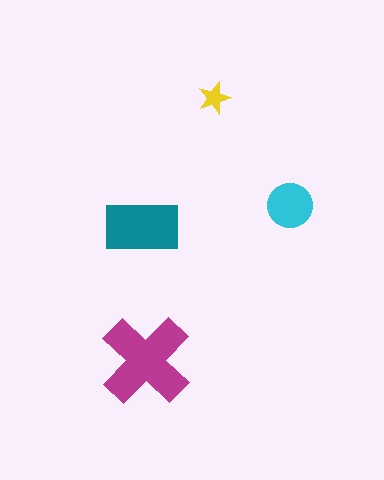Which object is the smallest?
The yellow star.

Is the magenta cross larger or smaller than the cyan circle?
Larger.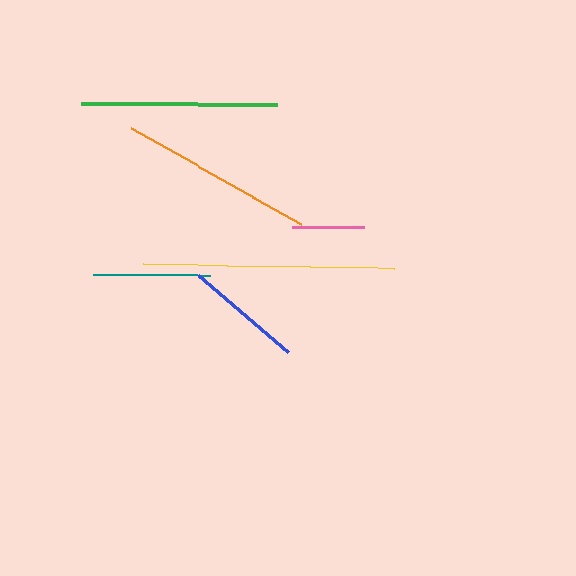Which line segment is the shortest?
The pink line is the shortest at approximately 72 pixels.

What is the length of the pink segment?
The pink segment is approximately 72 pixels long.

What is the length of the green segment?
The green segment is approximately 195 pixels long.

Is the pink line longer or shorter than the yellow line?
The yellow line is longer than the pink line.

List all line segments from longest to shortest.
From longest to shortest: yellow, green, orange, blue, teal, pink.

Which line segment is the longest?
The yellow line is the longest at approximately 251 pixels.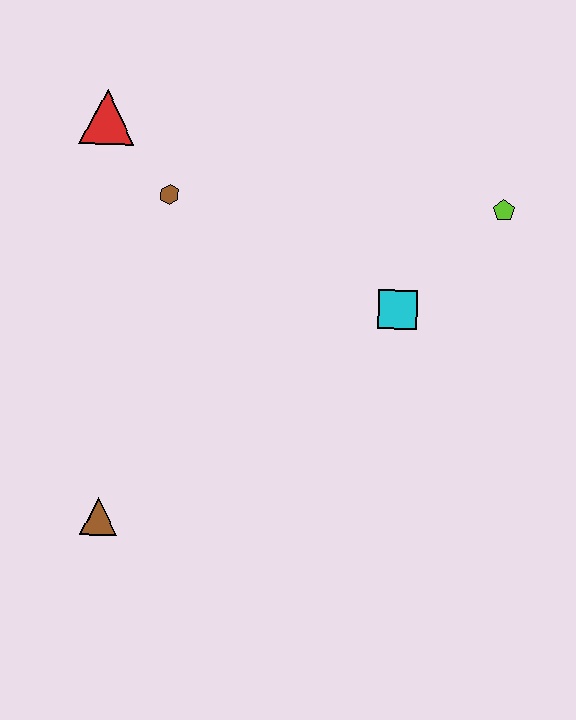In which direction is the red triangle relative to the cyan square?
The red triangle is to the left of the cyan square.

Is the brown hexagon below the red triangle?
Yes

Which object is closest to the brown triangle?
The brown hexagon is closest to the brown triangle.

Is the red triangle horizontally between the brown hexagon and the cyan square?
No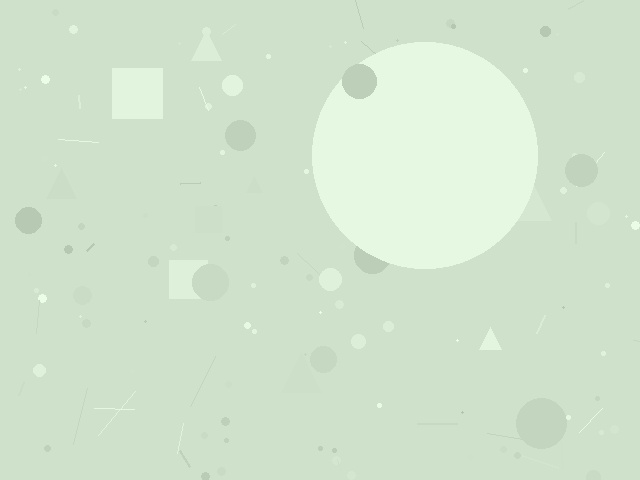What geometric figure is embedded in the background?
A circle is embedded in the background.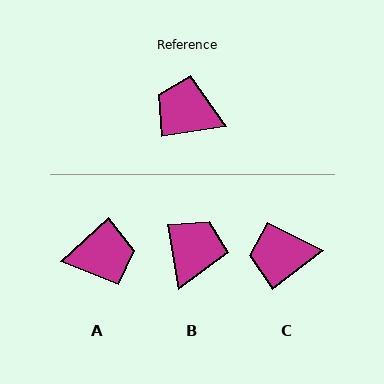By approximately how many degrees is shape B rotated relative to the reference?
Approximately 89 degrees clockwise.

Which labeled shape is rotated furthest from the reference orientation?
A, about 146 degrees away.